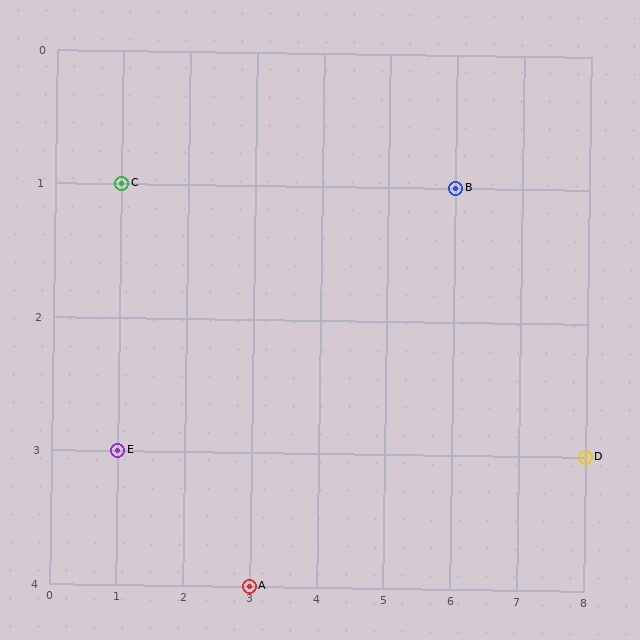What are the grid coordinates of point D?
Point D is at grid coordinates (8, 3).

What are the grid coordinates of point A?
Point A is at grid coordinates (3, 4).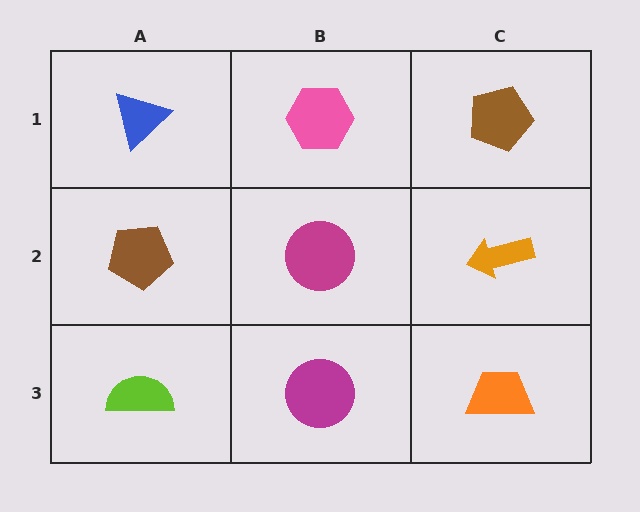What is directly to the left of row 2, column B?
A brown pentagon.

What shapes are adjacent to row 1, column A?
A brown pentagon (row 2, column A), a pink hexagon (row 1, column B).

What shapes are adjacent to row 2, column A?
A blue triangle (row 1, column A), a lime semicircle (row 3, column A), a magenta circle (row 2, column B).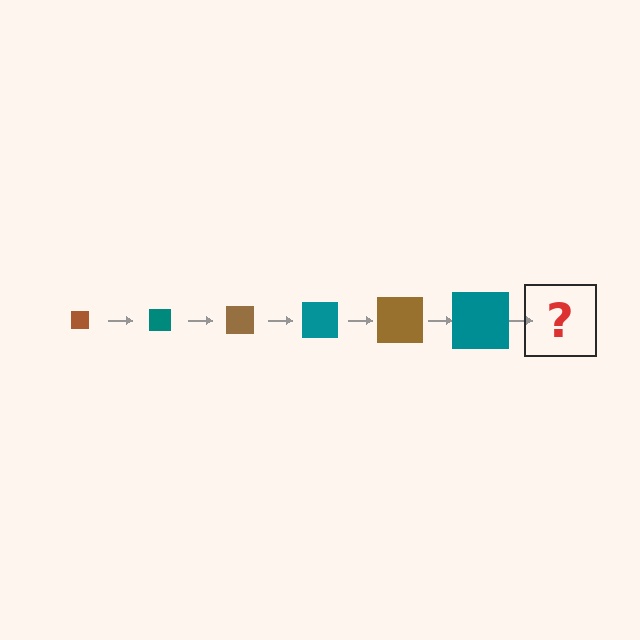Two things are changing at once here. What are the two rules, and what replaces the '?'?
The two rules are that the square grows larger each step and the color cycles through brown and teal. The '?' should be a brown square, larger than the previous one.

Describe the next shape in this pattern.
It should be a brown square, larger than the previous one.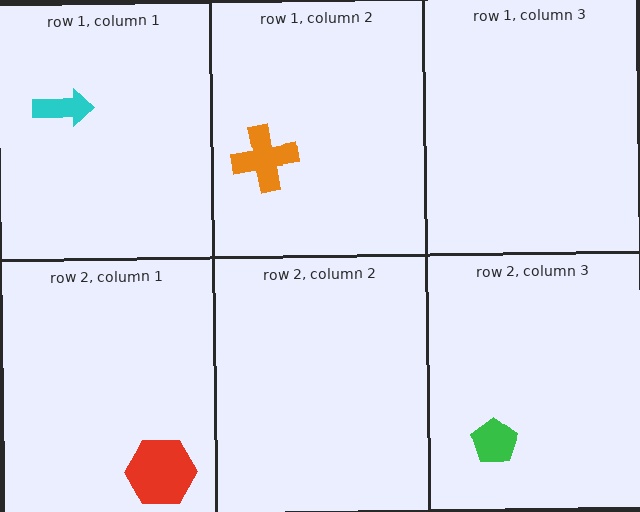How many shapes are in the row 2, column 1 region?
1.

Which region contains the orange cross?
The row 1, column 2 region.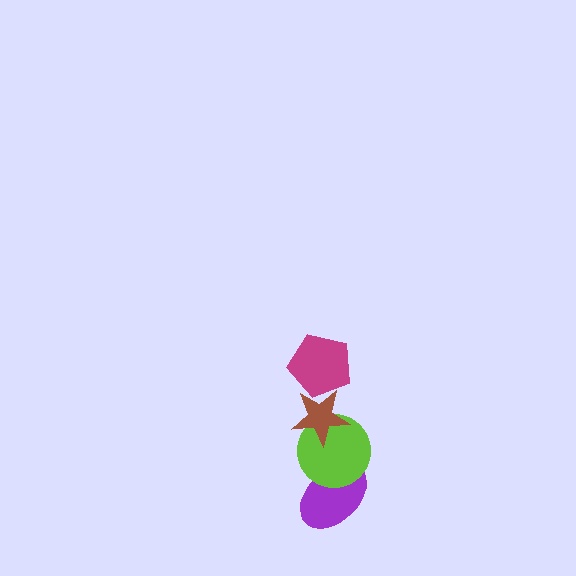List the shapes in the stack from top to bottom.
From top to bottom: the magenta pentagon, the brown star, the lime circle, the purple ellipse.